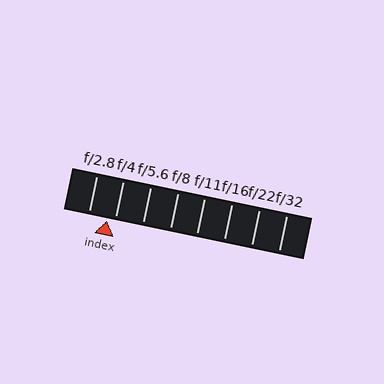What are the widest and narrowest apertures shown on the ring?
The widest aperture shown is f/2.8 and the narrowest is f/32.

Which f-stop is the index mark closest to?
The index mark is closest to f/4.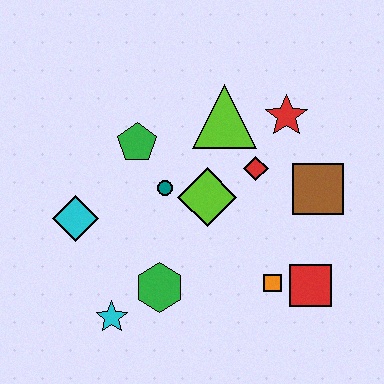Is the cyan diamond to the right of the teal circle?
No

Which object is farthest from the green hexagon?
The red star is farthest from the green hexagon.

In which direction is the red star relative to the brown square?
The red star is above the brown square.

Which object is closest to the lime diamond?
The teal circle is closest to the lime diamond.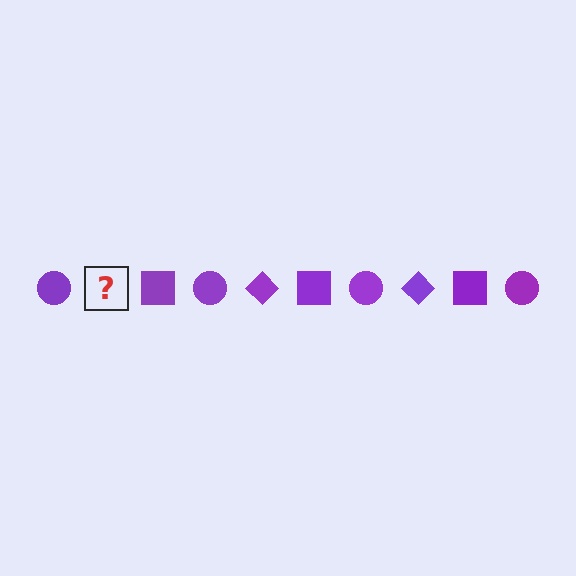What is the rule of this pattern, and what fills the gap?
The rule is that the pattern cycles through circle, diamond, square shapes in purple. The gap should be filled with a purple diamond.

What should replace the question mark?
The question mark should be replaced with a purple diamond.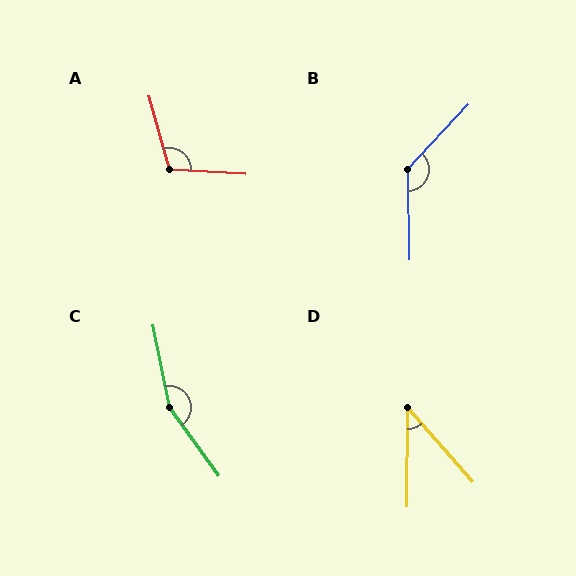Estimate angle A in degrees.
Approximately 109 degrees.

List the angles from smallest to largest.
D (41°), A (109°), B (136°), C (156°).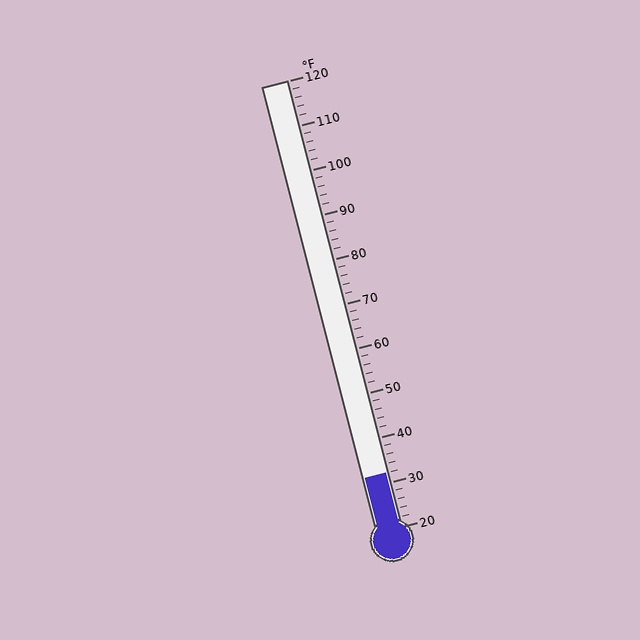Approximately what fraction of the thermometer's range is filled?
The thermometer is filled to approximately 10% of its range.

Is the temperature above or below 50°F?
The temperature is below 50°F.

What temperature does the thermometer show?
The thermometer shows approximately 32°F.